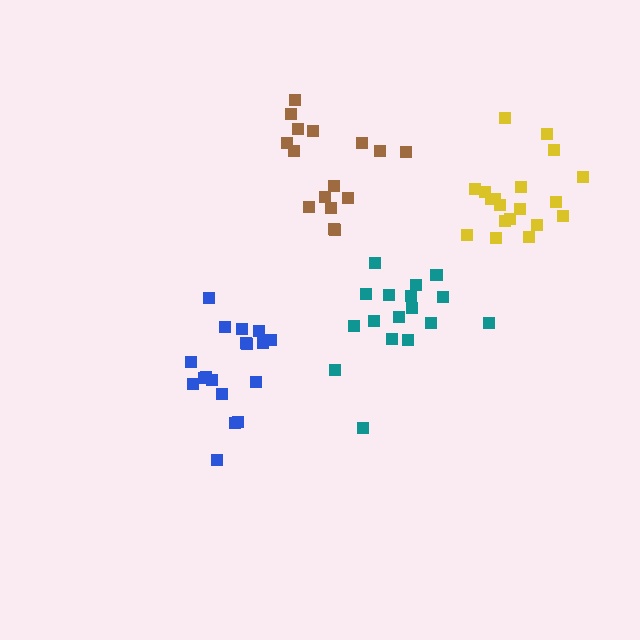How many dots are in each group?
Group 1: 18 dots, Group 2: 16 dots, Group 3: 19 dots, Group 4: 17 dots (70 total).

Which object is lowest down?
The blue cluster is bottommost.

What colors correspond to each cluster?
The clusters are colored: blue, brown, yellow, teal.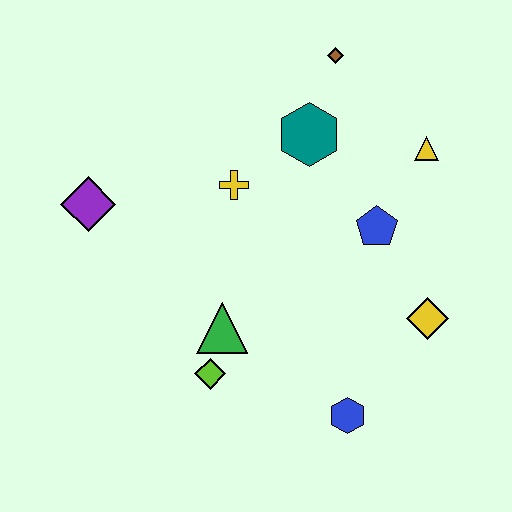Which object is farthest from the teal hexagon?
The blue hexagon is farthest from the teal hexagon.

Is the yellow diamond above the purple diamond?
No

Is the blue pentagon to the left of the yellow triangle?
Yes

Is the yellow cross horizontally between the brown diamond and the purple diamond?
Yes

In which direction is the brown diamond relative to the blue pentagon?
The brown diamond is above the blue pentagon.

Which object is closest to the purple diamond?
The yellow cross is closest to the purple diamond.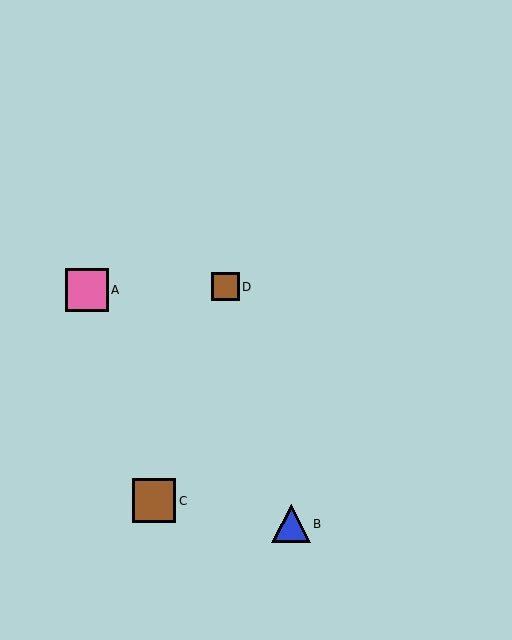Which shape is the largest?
The pink square (labeled A) is the largest.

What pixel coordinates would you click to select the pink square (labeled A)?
Click at (87, 290) to select the pink square A.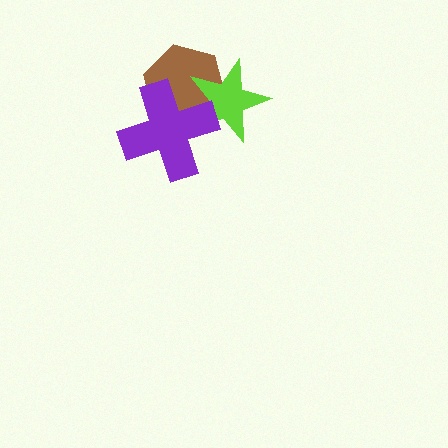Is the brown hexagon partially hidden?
Yes, it is partially covered by another shape.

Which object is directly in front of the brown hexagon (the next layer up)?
The lime star is directly in front of the brown hexagon.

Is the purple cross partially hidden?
No, no other shape covers it.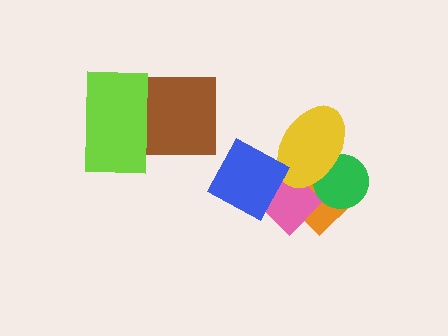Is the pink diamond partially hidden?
Yes, it is partially covered by another shape.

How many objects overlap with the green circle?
2 objects overlap with the green circle.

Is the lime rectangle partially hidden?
No, no other shape covers it.